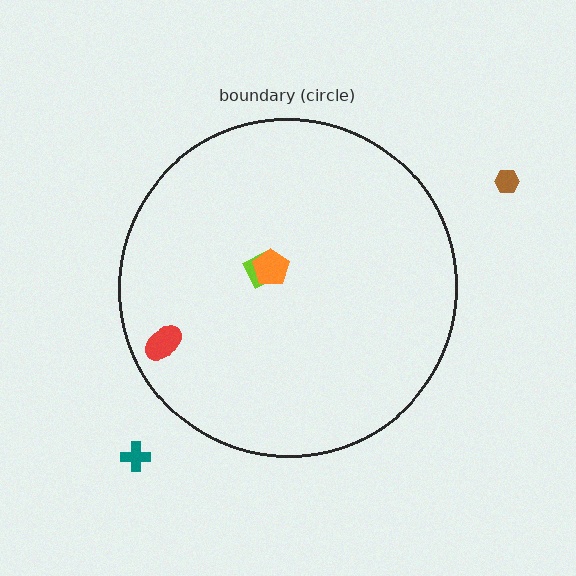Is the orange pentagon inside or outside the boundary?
Inside.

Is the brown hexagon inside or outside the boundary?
Outside.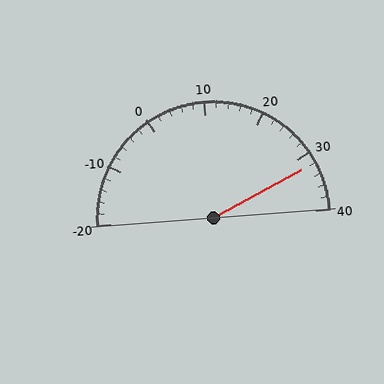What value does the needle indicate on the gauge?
The needle indicates approximately 32.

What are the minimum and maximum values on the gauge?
The gauge ranges from -20 to 40.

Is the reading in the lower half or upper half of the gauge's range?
The reading is in the upper half of the range (-20 to 40).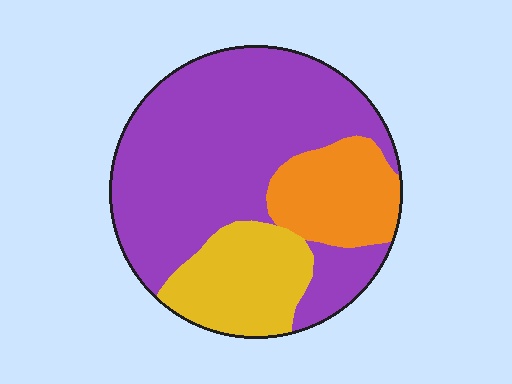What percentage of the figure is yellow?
Yellow takes up about one fifth (1/5) of the figure.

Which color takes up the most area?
Purple, at roughly 65%.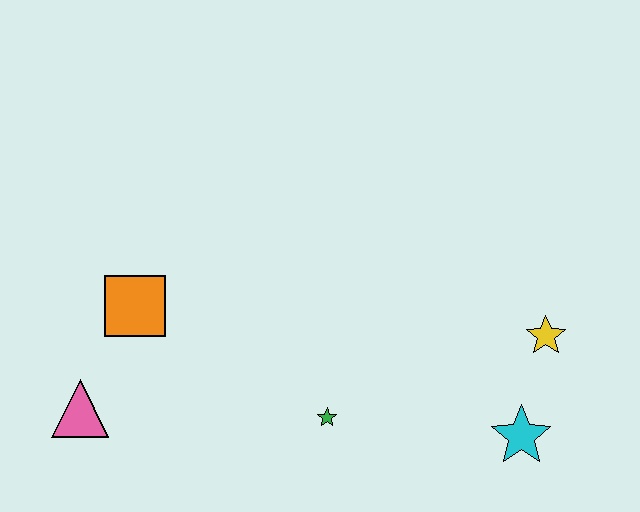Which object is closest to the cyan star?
The yellow star is closest to the cyan star.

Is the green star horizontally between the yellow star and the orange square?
Yes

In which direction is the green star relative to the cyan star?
The green star is to the left of the cyan star.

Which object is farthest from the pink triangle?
The yellow star is farthest from the pink triangle.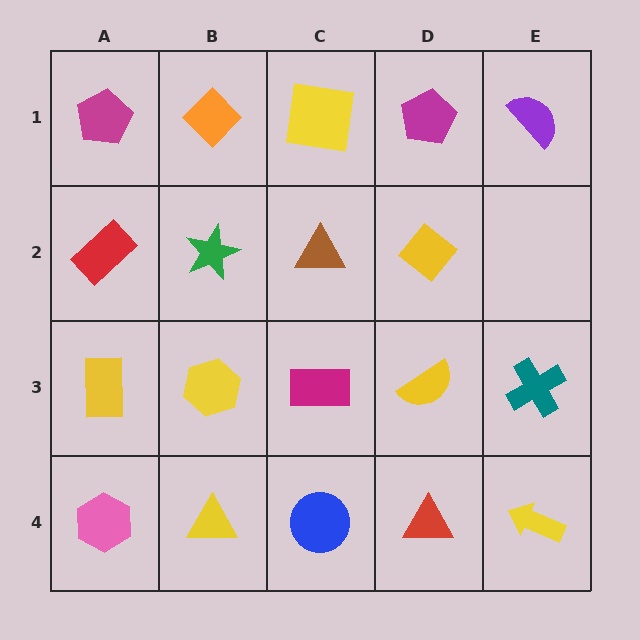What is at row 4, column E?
A yellow arrow.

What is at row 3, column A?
A yellow rectangle.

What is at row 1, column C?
A yellow square.